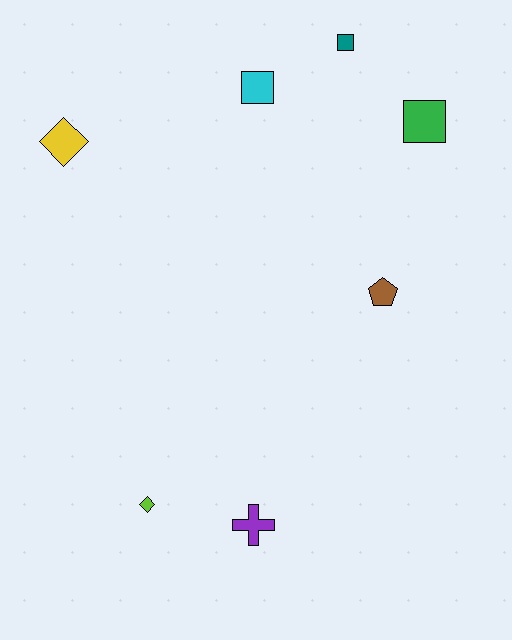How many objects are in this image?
There are 7 objects.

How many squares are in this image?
There are 3 squares.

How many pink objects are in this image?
There are no pink objects.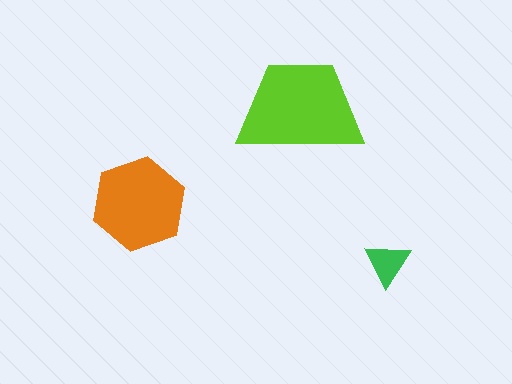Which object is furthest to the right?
The green triangle is rightmost.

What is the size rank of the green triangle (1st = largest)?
3rd.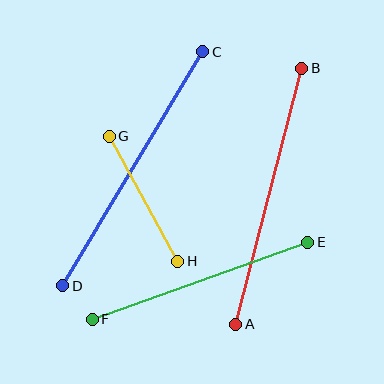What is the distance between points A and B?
The distance is approximately 264 pixels.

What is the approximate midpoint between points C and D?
The midpoint is at approximately (133, 169) pixels.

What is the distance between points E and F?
The distance is approximately 229 pixels.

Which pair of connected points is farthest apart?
Points C and D are farthest apart.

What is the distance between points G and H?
The distance is approximately 142 pixels.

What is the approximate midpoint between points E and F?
The midpoint is at approximately (200, 281) pixels.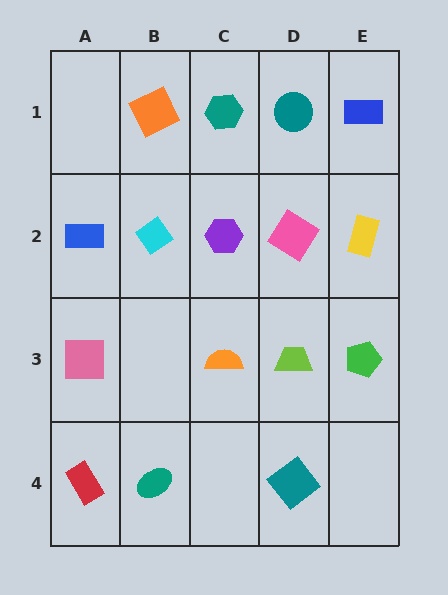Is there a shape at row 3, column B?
No, that cell is empty.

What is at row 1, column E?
A blue rectangle.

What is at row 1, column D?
A teal circle.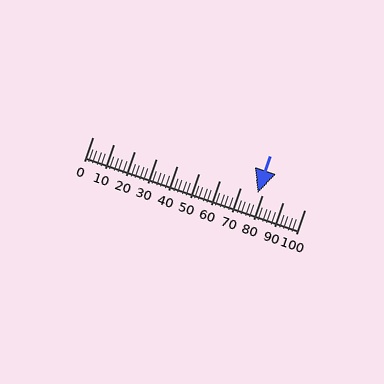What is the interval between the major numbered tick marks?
The major tick marks are spaced 10 units apart.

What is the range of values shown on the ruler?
The ruler shows values from 0 to 100.